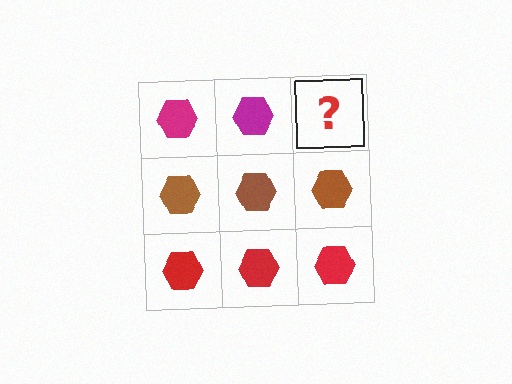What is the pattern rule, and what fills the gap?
The rule is that each row has a consistent color. The gap should be filled with a magenta hexagon.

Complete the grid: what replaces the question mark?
The question mark should be replaced with a magenta hexagon.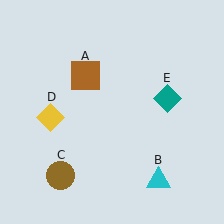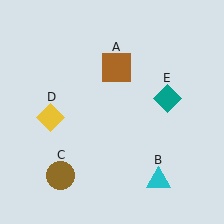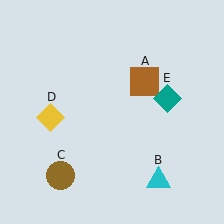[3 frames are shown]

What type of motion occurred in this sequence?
The brown square (object A) rotated clockwise around the center of the scene.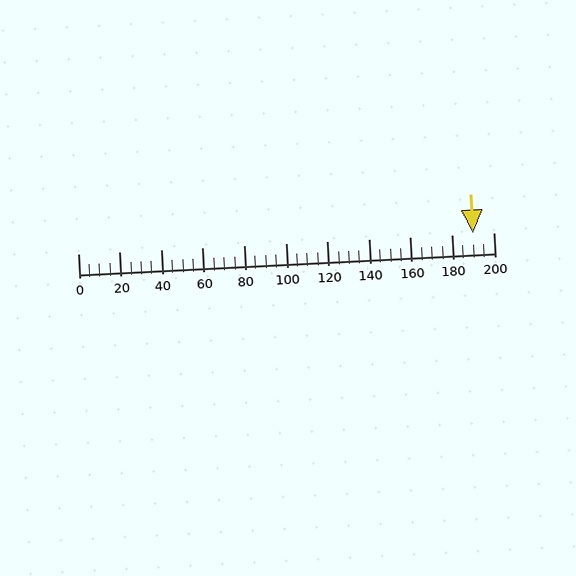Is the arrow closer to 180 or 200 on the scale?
The arrow is closer to 200.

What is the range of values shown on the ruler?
The ruler shows values from 0 to 200.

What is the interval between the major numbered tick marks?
The major tick marks are spaced 20 units apart.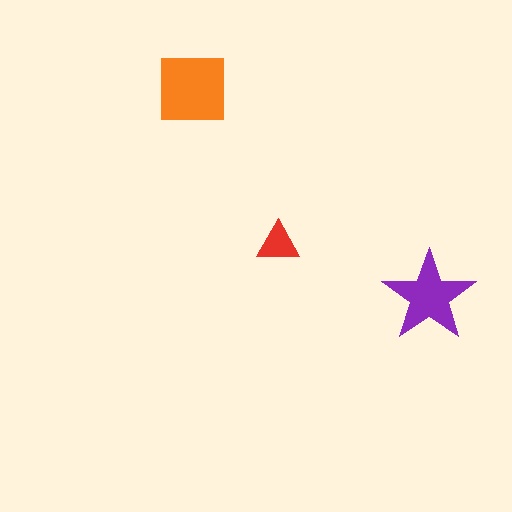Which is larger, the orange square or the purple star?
The orange square.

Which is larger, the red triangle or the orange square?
The orange square.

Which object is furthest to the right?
The purple star is rightmost.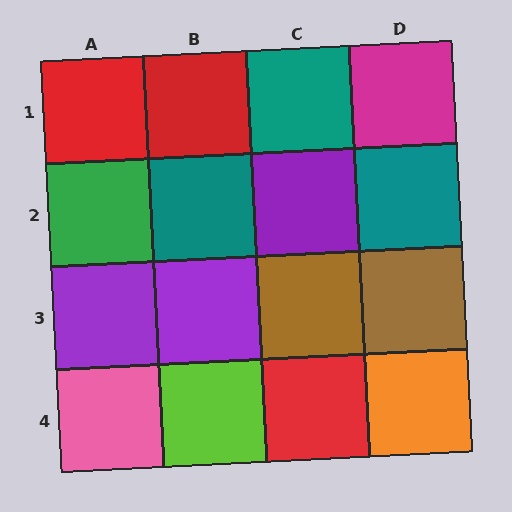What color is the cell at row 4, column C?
Red.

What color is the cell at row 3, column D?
Brown.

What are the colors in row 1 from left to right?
Red, red, teal, magenta.